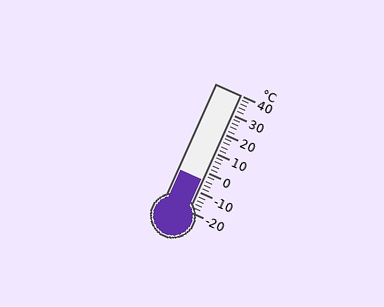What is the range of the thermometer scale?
The thermometer scale ranges from -20°C to 40°C.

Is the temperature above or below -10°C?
The temperature is above -10°C.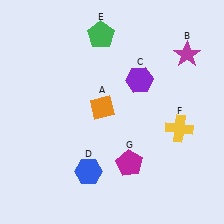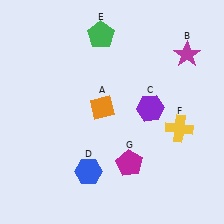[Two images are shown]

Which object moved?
The purple hexagon (C) moved down.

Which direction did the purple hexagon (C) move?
The purple hexagon (C) moved down.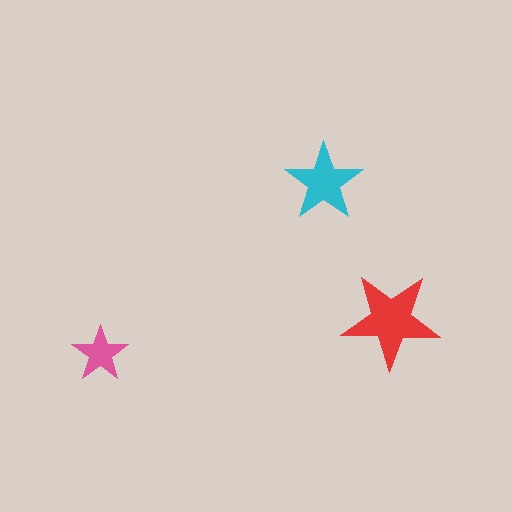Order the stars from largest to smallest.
the red one, the cyan one, the pink one.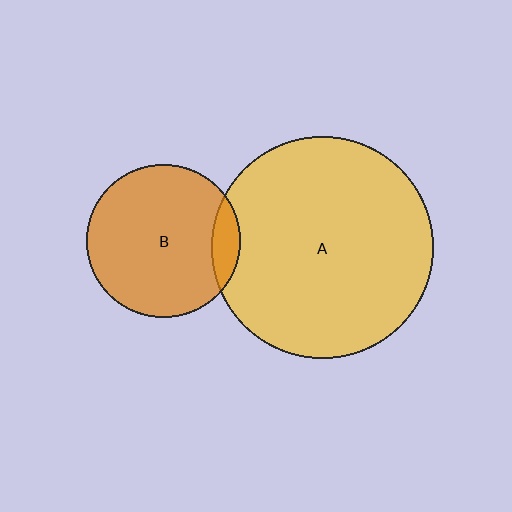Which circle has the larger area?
Circle A (yellow).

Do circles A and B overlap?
Yes.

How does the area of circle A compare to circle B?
Approximately 2.1 times.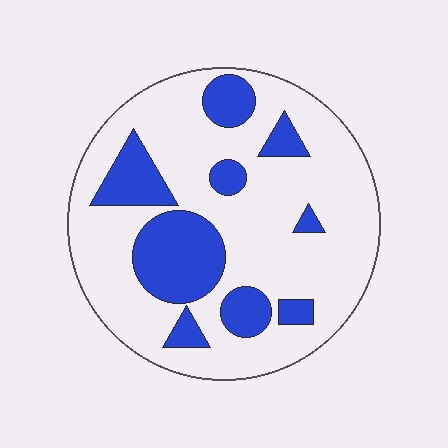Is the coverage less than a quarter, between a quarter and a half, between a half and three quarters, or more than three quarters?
Between a quarter and a half.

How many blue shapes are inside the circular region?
9.